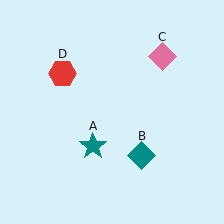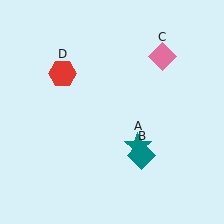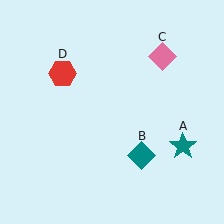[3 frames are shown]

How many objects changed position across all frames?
1 object changed position: teal star (object A).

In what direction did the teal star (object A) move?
The teal star (object A) moved right.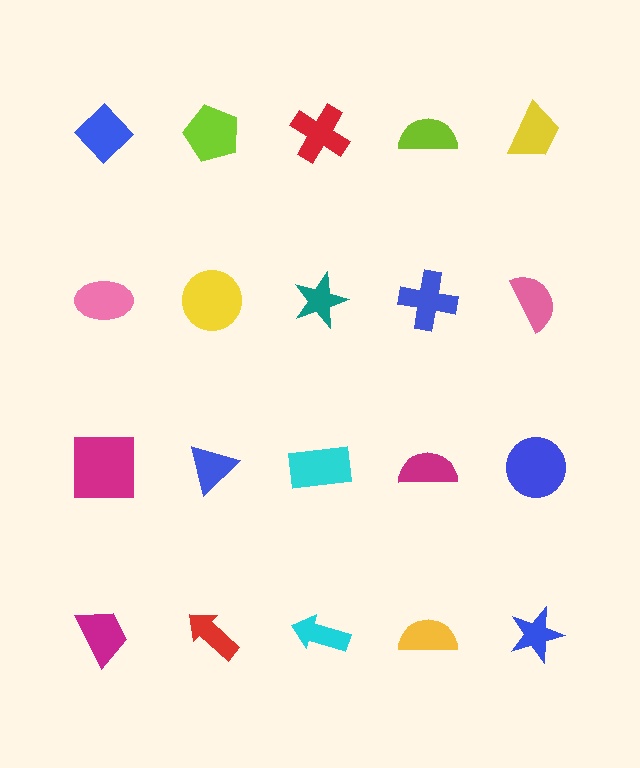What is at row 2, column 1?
A pink ellipse.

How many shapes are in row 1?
5 shapes.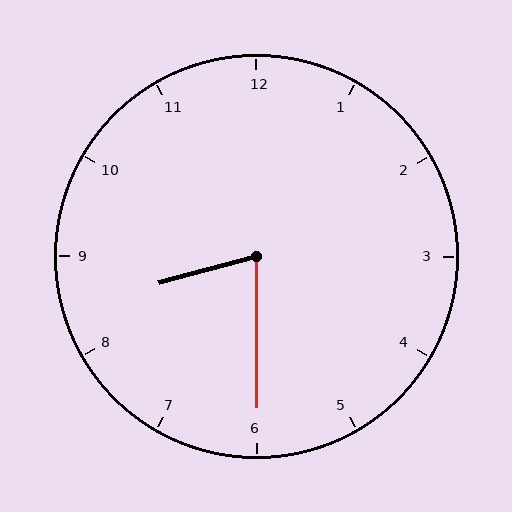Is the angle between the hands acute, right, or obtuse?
It is acute.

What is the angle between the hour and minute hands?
Approximately 75 degrees.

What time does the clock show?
8:30.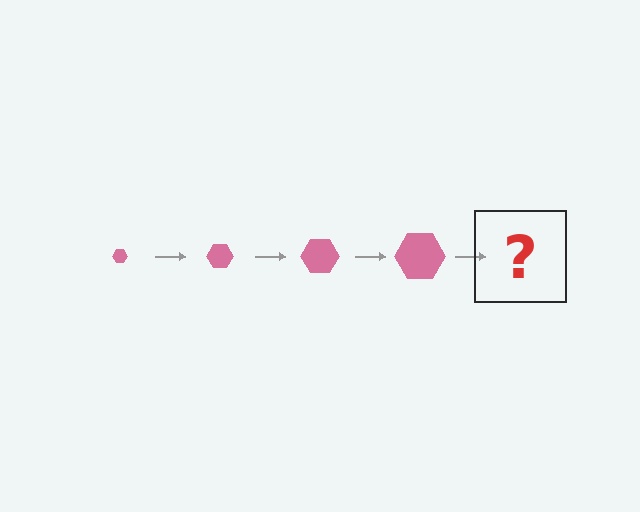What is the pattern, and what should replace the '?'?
The pattern is that the hexagon gets progressively larger each step. The '?' should be a pink hexagon, larger than the previous one.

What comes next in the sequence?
The next element should be a pink hexagon, larger than the previous one.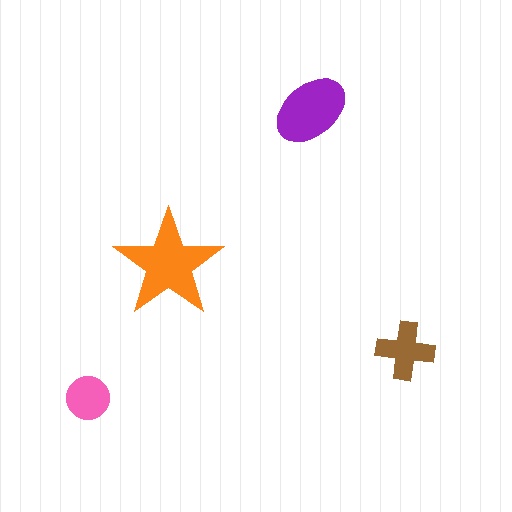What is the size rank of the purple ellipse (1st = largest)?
2nd.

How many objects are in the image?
There are 4 objects in the image.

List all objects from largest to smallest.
The orange star, the purple ellipse, the brown cross, the pink circle.